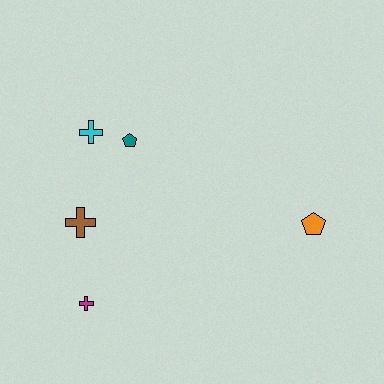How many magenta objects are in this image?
There is 1 magenta object.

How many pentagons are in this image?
There are 2 pentagons.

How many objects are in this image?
There are 5 objects.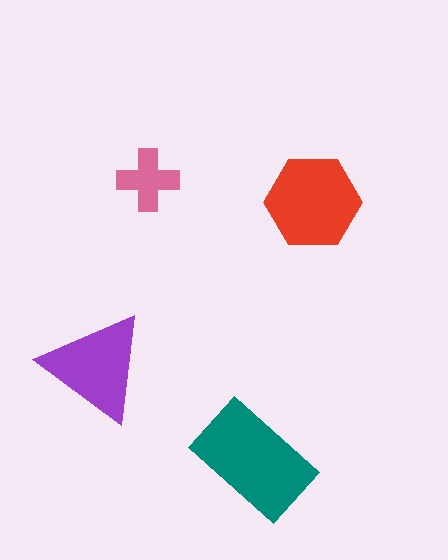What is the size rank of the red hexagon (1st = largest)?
2nd.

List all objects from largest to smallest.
The teal rectangle, the red hexagon, the purple triangle, the pink cross.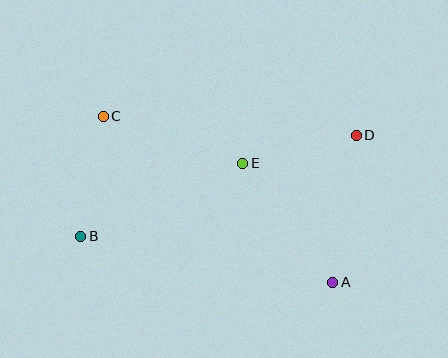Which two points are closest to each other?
Points D and E are closest to each other.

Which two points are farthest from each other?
Points B and D are farthest from each other.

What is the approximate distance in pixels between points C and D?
The distance between C and D is approximately 254 pixels.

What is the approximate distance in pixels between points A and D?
The distance between A and D is approximately 149 pixels.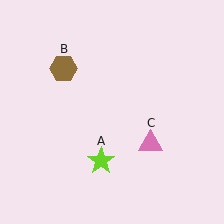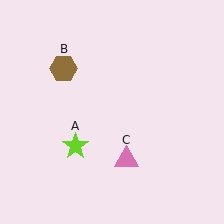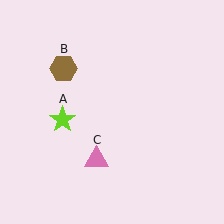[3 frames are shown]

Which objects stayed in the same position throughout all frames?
Brown hexagon (object B) remained stationary.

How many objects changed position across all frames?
2 objects changed position: lime star (object A), pink triangle (object C).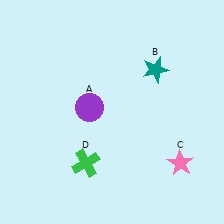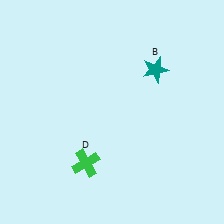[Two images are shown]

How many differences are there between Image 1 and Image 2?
There are 2 differences between the two images.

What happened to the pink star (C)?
The pink star (C) was removed in Image 2. It was in the bottom-right area of Image 1.